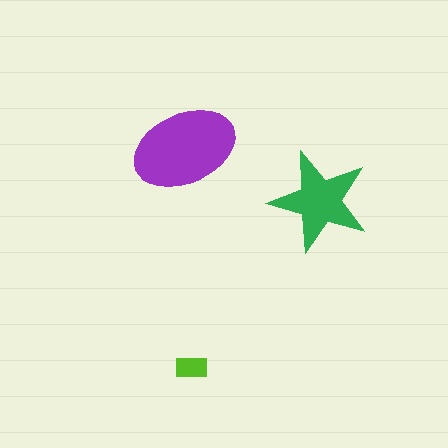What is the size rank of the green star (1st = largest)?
2nd.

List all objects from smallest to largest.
The lime rectangle, the green star, the purple ellipse.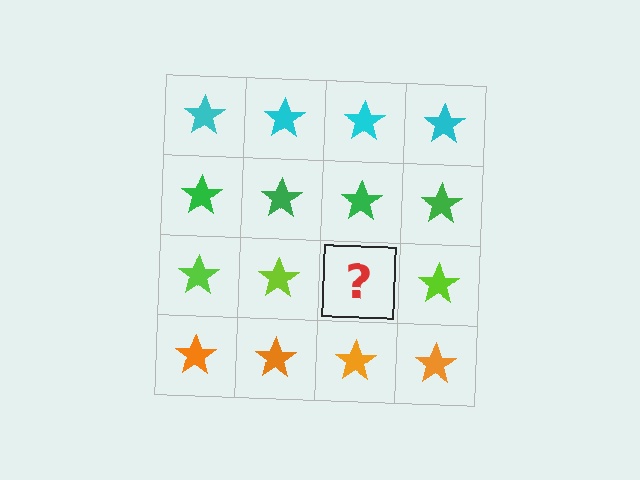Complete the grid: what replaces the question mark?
The question mark should be replaced with a lime star.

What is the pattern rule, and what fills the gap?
The rule is that each row has a consistent color. The gap should be filled with a lime star.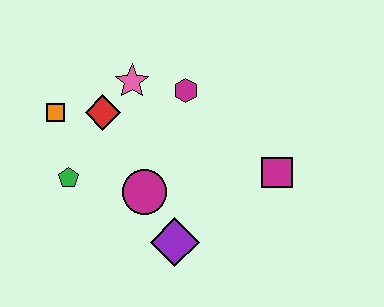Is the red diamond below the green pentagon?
No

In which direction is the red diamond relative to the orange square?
The red diamond is to the right of the orange square.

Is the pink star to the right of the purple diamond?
No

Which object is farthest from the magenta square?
The orange square is farthest from the magenta square.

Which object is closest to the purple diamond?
The magenta circle is closest to the purple diamond.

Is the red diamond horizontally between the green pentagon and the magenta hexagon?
Yes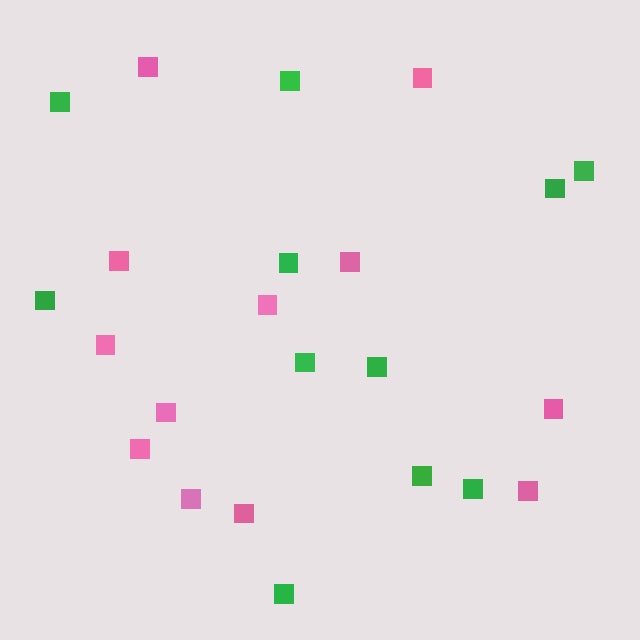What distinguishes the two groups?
There are 2 groups: one group of pink squares (12) and one group of green squares (11).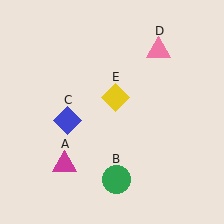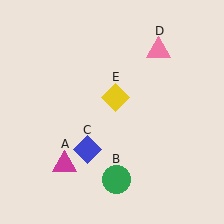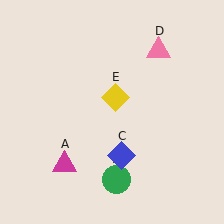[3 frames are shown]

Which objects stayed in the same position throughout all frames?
Magenta triangle (object A) and green circle (object B) and pink triangle (object D) and yellow diamond (object E) remained stationary.